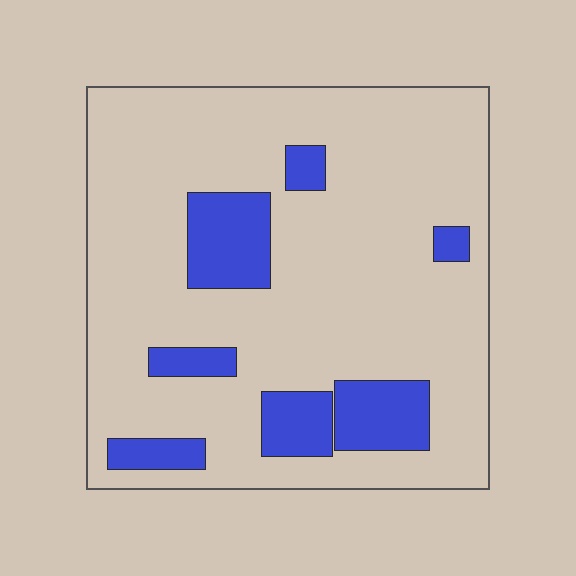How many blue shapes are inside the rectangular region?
7.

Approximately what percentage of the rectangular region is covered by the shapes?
Approximately 20%.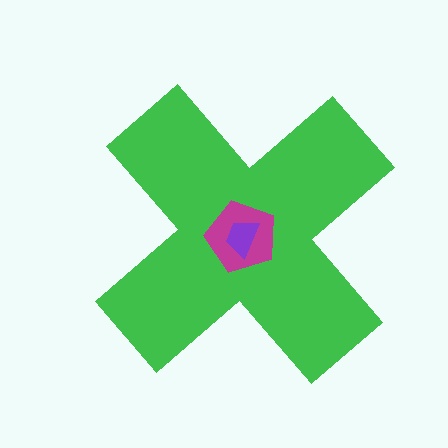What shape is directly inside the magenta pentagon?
The purple trapezoid.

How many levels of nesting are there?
3.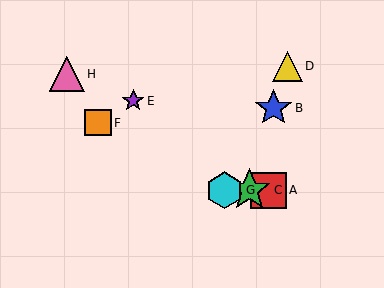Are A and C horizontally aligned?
Yes, both are at y≈190.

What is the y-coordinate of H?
Object H is at y≈74.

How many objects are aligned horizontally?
3 objects (A, C, G) are aligned horizontally.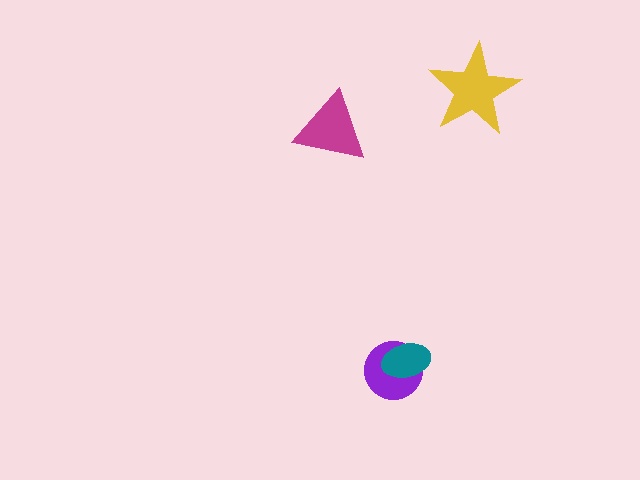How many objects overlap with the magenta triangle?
0 objects overlap with the magenta triangle.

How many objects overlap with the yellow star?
0 objects overlap with the yellow star.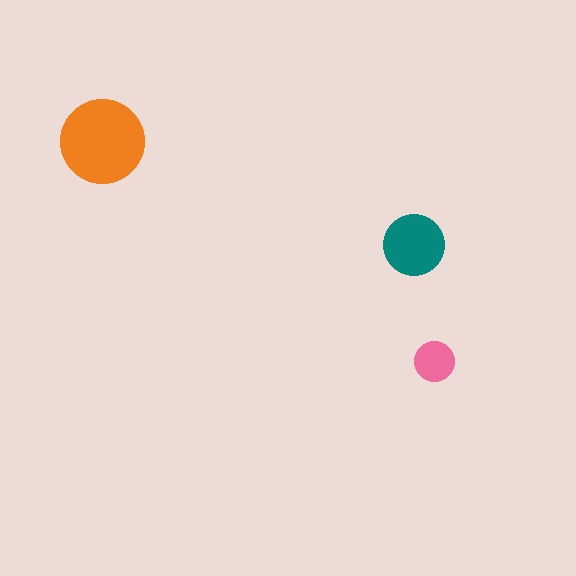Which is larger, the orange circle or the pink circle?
The orange one.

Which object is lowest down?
The pink circle is bottommost.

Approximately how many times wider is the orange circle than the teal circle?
About 1.5 times wider.